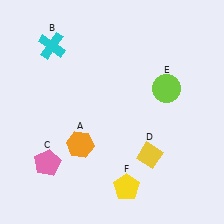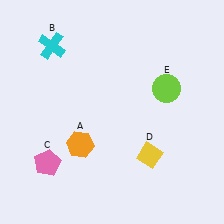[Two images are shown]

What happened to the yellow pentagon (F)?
The yellow pentagon (F) was removed in Image 2. It was in the bottom-right area of Image 1.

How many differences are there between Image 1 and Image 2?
There is 1 difference between the two images.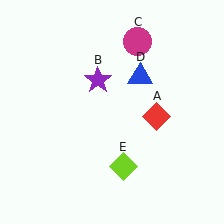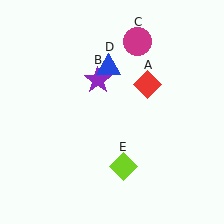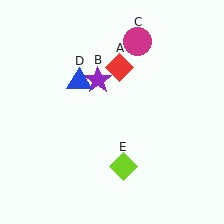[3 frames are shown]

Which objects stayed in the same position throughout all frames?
Purple star (object B) and magenta circle (object C) and lime diamond (object E) remained stationary.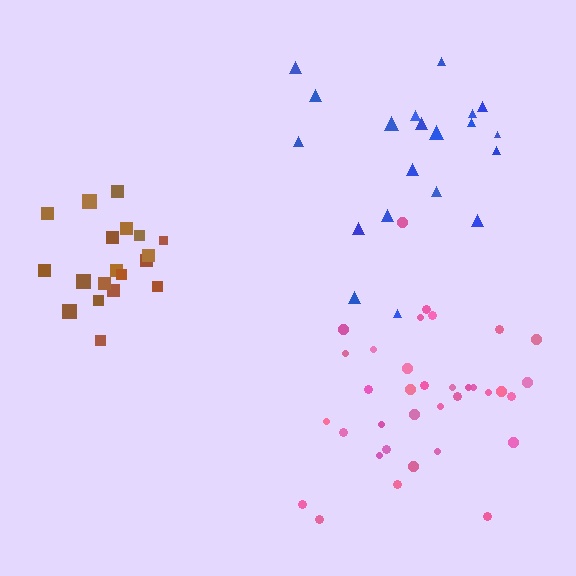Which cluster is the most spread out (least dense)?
Blue.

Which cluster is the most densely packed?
Brown.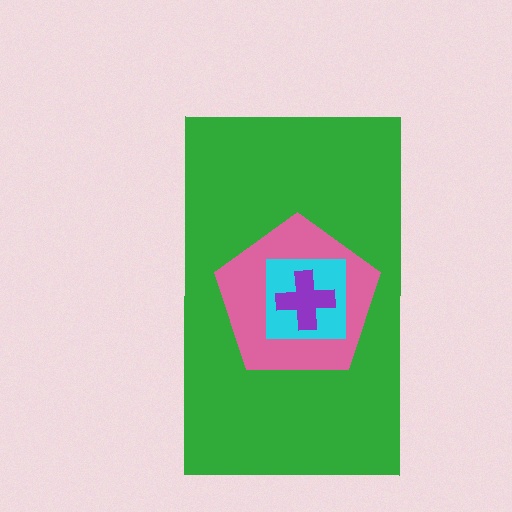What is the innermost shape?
The purple cross.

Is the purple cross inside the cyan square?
Yes.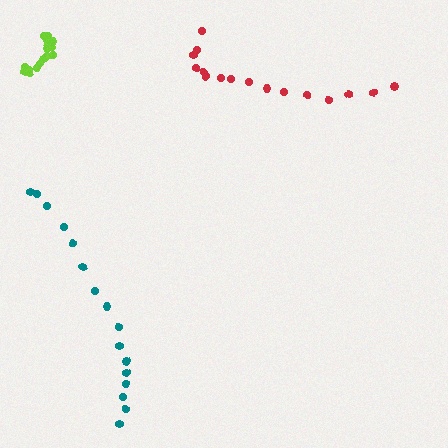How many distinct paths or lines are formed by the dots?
There are 3 distinct paths.